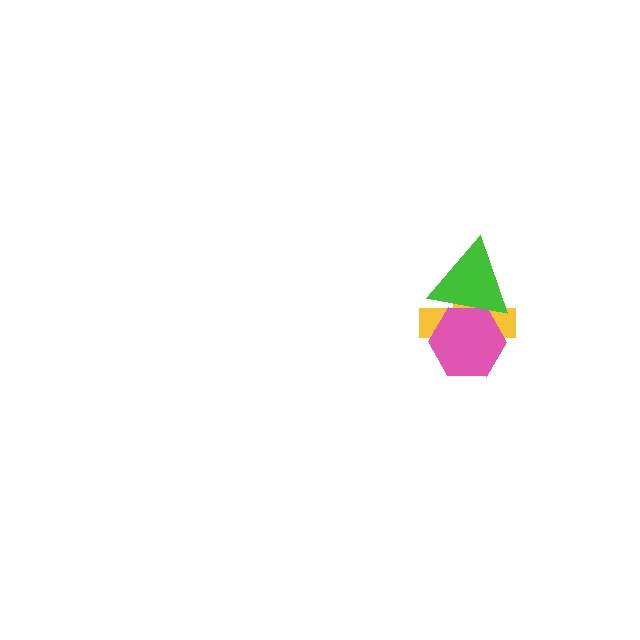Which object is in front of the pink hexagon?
The green triangle is in front of the pink hexagon.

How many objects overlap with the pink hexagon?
2 objects overlap with the pink hexagon.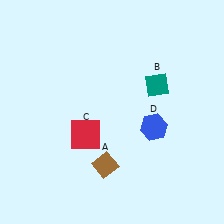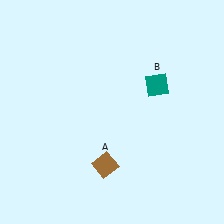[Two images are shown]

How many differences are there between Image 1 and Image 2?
There are 2 differences between the two images.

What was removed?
The red square (C), the blue hexagon (D) were removed in Image 2.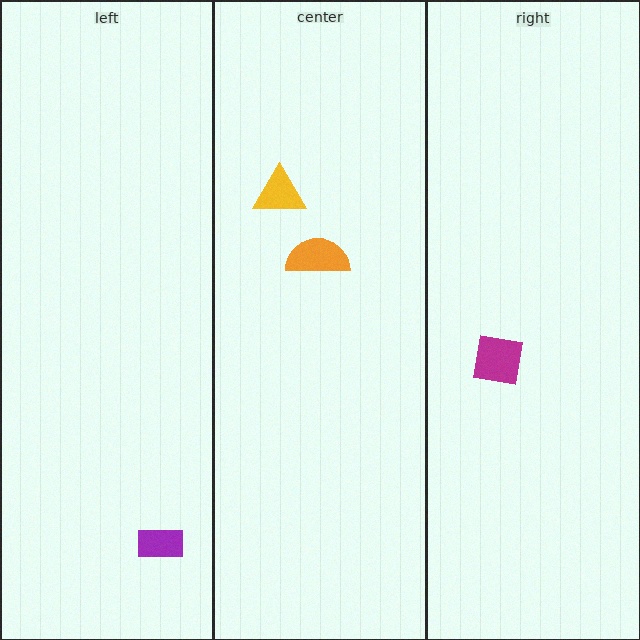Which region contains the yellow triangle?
The center region.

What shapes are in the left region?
The purple rectangle.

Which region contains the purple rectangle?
The left region.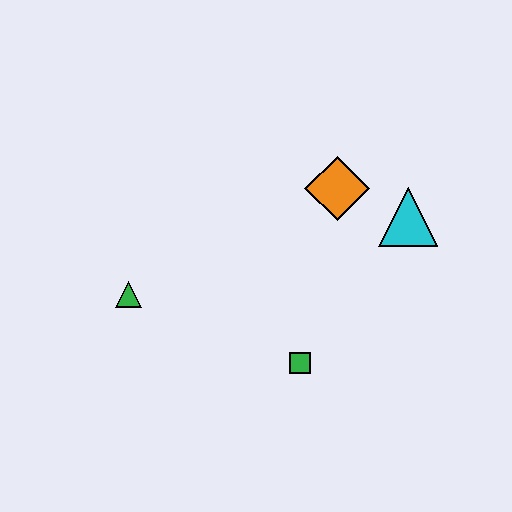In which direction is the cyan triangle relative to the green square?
The cyan triangle is above the green square.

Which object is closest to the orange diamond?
The cyan triangle is closest to the orange diamond.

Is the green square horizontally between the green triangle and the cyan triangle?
Yes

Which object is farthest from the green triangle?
The cyan triangle is farthest from the green triangle.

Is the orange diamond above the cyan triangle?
Yes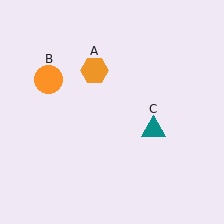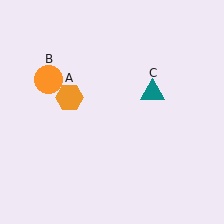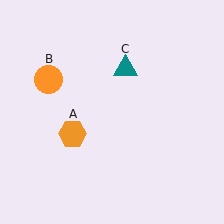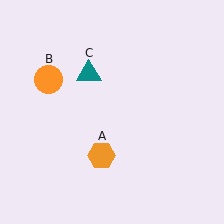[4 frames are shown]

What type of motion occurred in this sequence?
The orange hexagon (object A), teal triangle (object C) rotated counterclockwise around the center of the scene.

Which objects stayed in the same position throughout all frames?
Orange circle (object B) remained stationary.